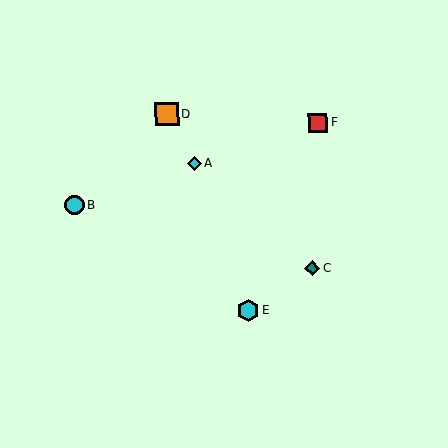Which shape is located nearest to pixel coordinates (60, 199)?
The cyan circle (labeled B) at (75, 205) is nearest to that location.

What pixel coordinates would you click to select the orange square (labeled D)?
Click at (167, 114) to select the orange square D.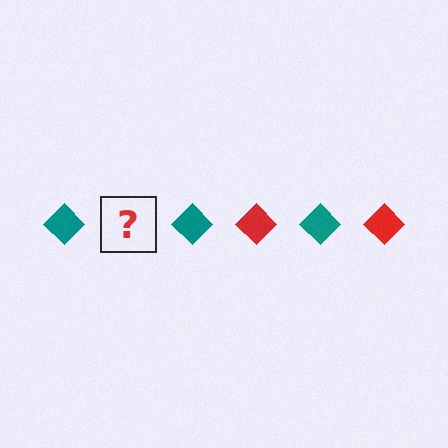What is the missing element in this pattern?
The missing element is a red diamond.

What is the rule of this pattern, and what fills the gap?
The rule is that the pattern cycles through teal, red diamonds. The gap should be filled with a red diamond.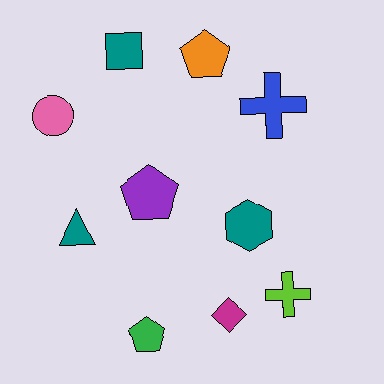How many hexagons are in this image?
There is 1 hexagon.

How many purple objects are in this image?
There is 1 purple object.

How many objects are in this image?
There are 10 objects.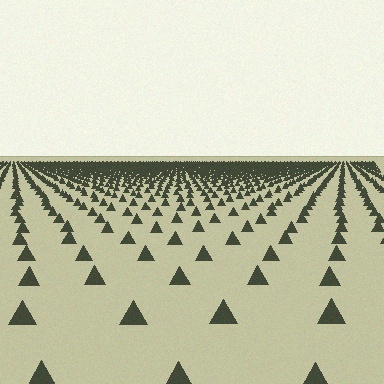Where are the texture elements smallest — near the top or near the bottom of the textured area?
Near the top.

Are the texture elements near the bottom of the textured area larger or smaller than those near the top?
Larger. Near the bottom, elements are closer to the viewer and appear at a bigger on-screen size.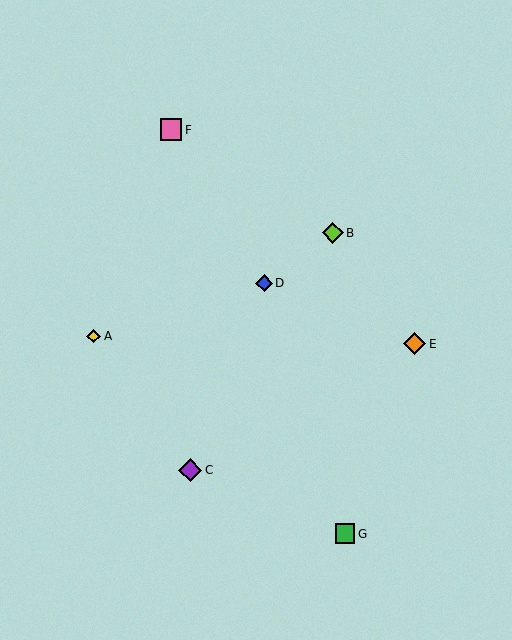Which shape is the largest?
The purple diamond (labeled C) is the largest.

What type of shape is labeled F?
Shape F is a pink square.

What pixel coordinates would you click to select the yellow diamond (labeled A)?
Click at (94, 336) to select the yellow diamond A.